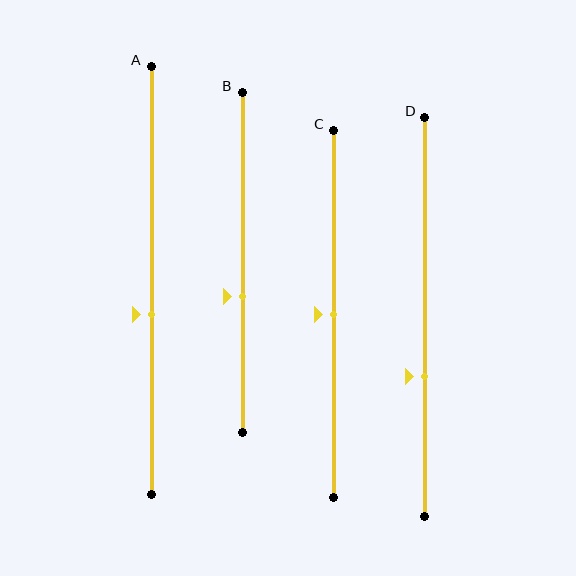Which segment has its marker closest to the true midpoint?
Segment C has its marker closest to the true midpoint.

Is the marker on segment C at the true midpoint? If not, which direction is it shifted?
Yes, the marker on segment C is at the true midpoint.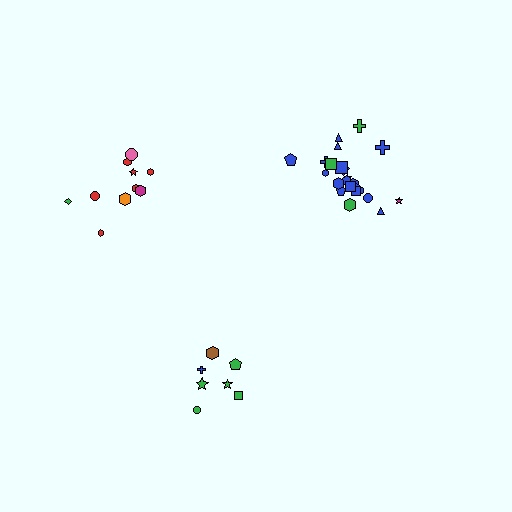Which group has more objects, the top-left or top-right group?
The top-right group.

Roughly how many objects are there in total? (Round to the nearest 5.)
Roughly 40 objects in total.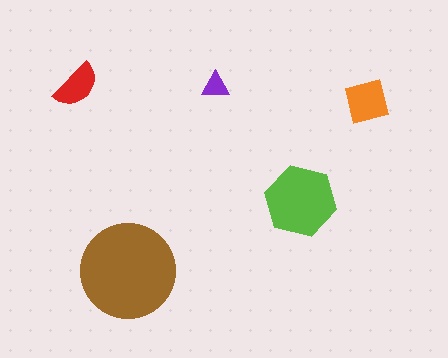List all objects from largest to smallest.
The brown circle, the lime hexagon, the orange square, the red semicircle, the purple triangle.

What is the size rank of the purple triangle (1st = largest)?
5th.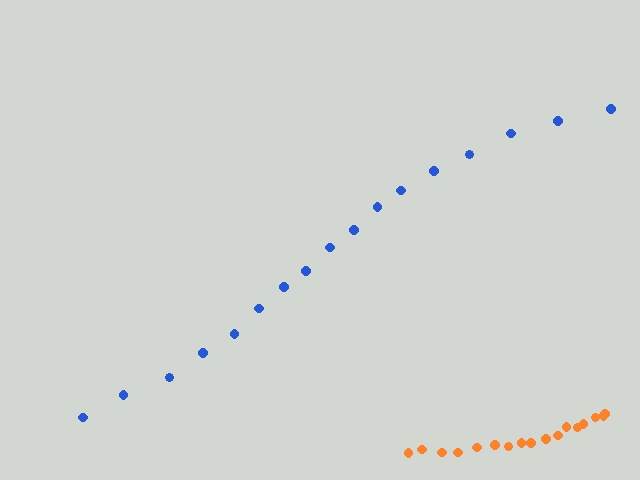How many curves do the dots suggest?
There are 2 distinct paths.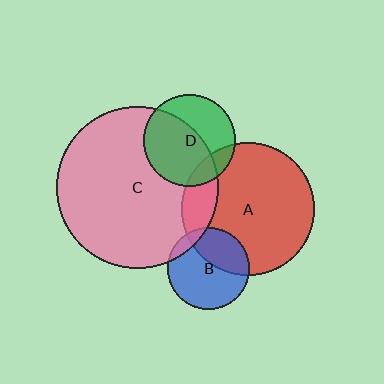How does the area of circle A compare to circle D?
Approximately 2.1 times.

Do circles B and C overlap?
Yes.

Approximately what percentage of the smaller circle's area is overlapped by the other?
Approximately 10%.